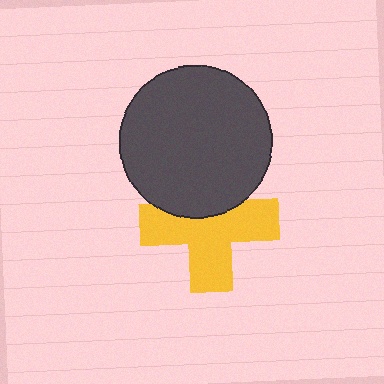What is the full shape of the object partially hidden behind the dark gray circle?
The partially hidden object is a yellow cross.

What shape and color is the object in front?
The object in front is a dark gray circle.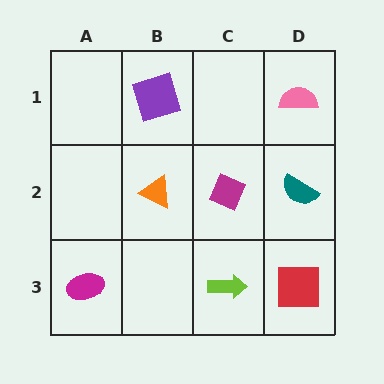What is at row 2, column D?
A teal semicircle.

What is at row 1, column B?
A purple square.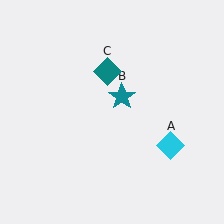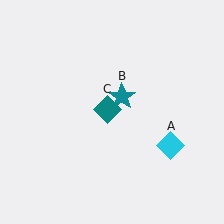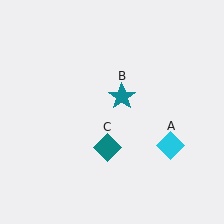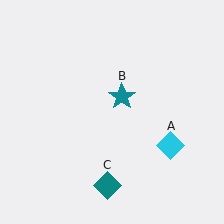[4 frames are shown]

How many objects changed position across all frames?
1 object changed position: teal diamond (object C).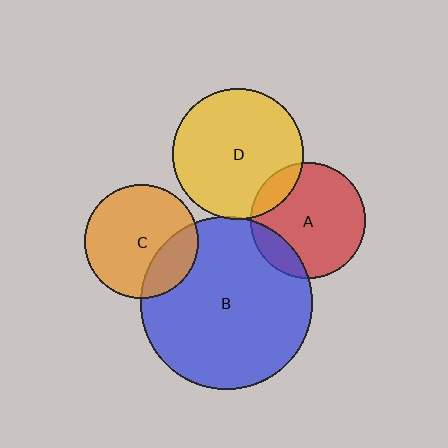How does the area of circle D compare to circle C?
Approximately 1.3 times.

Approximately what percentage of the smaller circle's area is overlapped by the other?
Approximately 5%.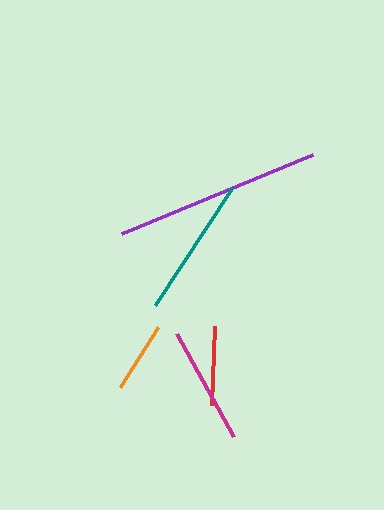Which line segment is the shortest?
The orange line is the shortest at approximately 71 pixels.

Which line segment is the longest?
The purple line is the longest at approximately 206 pixels.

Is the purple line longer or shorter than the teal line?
The purple line is longer than the teal line.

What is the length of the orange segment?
The orange segment is approximately 71 pixels long.